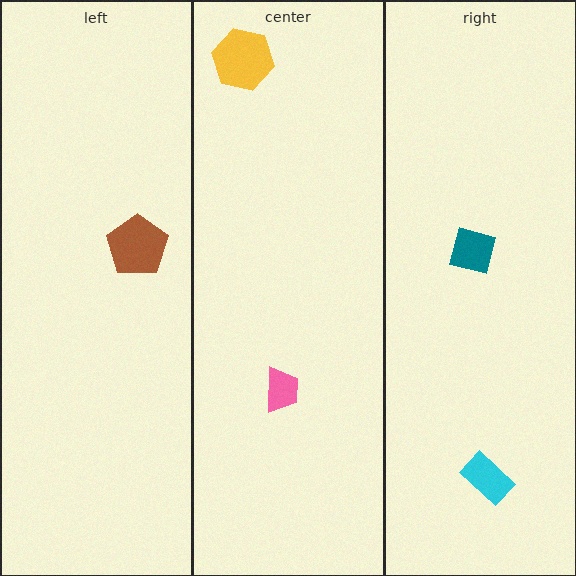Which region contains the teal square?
The right region.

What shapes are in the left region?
The brown pentagon.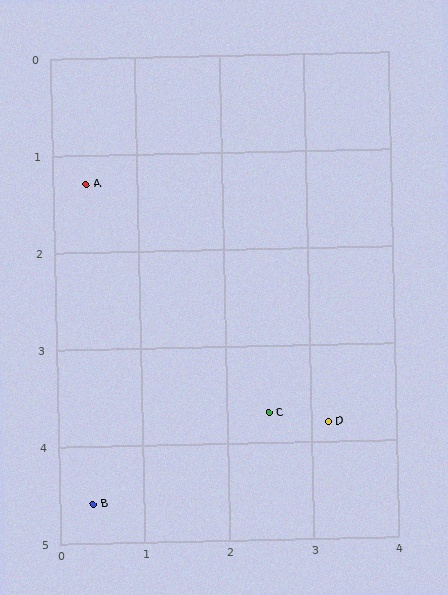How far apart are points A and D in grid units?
Points A and D are about 3.8 grid units apart.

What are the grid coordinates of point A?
Point A is at approximately (0.4, 1.3).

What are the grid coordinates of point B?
Point B is at approximately (0.4, 4.6).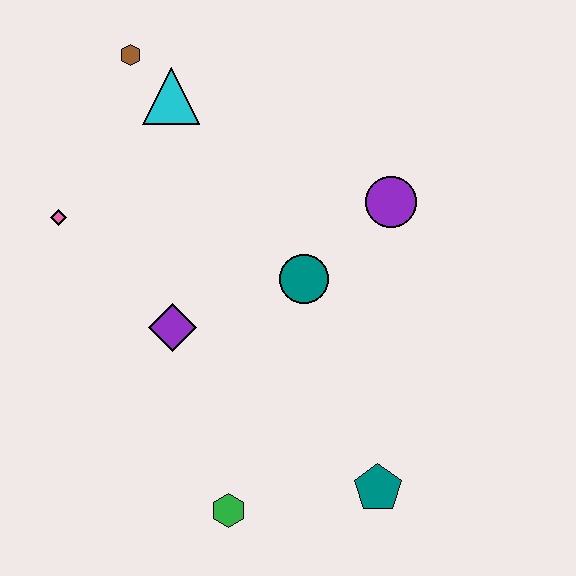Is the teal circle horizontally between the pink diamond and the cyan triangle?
No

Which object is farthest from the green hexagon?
The brown hexagon is farthest from the green hexagon.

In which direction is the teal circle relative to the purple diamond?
The teal circle is to the right of the purple diamond.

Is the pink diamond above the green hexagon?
Yes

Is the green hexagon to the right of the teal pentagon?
No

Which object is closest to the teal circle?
The purple circle is closest to the teal circle.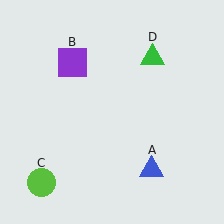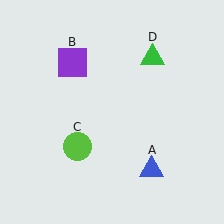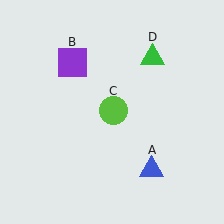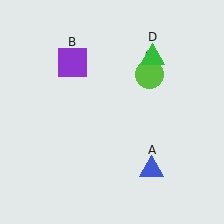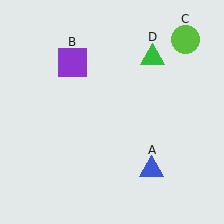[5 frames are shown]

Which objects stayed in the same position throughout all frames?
Blue triangle (object A) and purple square (object B) and green triangle (object D) remained stationary.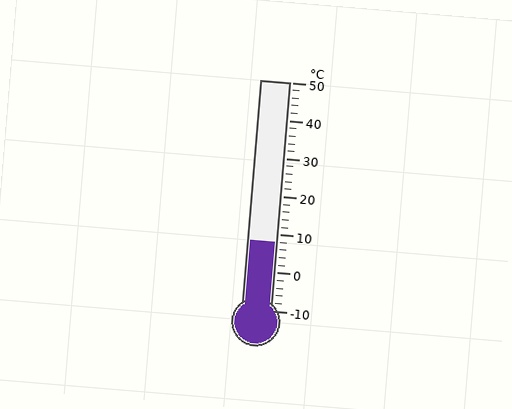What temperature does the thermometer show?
The thermometer shows approximately 8°C.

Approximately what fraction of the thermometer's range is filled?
The thermometer is filled to approximately 30% of its range.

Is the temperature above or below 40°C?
The temperature is below 40°C.